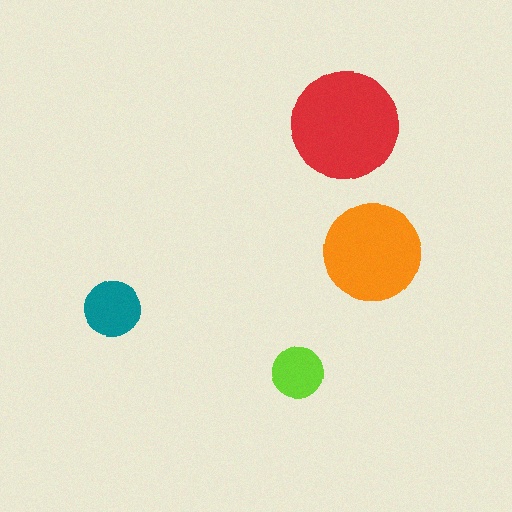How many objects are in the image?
There are 4 objects in the image.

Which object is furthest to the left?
The teal circle is leftmost.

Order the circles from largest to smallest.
the red one, the orange one, the teal one, the lime one.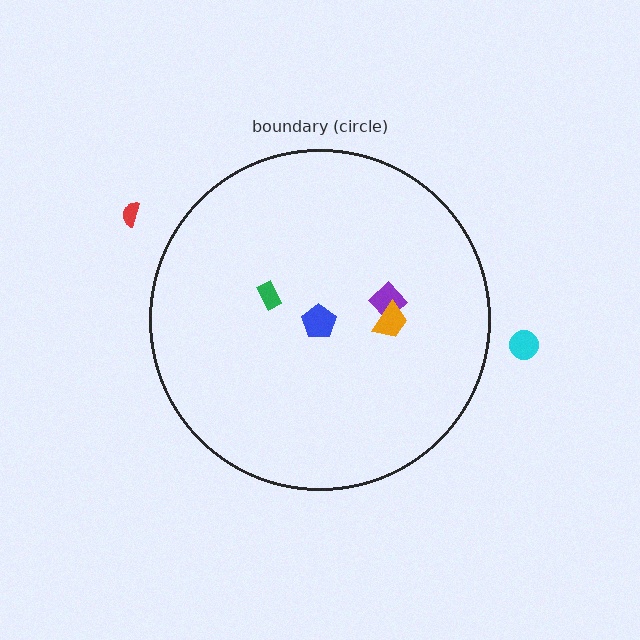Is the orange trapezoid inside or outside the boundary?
Inside.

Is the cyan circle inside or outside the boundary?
Outside.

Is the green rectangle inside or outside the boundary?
Inside.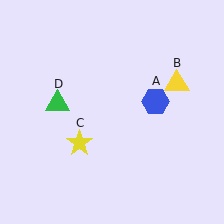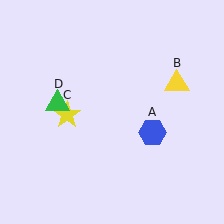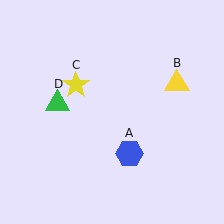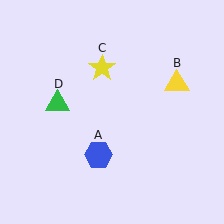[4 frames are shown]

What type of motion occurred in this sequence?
The blue hexagon (object A), yellow star (object C) rotated clockwise around the center of the scene.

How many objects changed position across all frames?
2 objects changed position: blue hexagon (object A), yellow star (object C).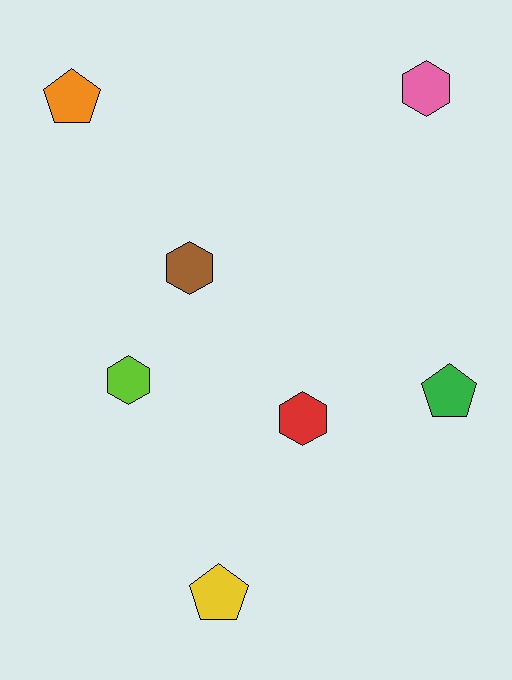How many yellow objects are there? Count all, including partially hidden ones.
There is 1 yellow object.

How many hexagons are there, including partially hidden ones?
There are 4 hexagons.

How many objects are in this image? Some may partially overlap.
There are 7 objects.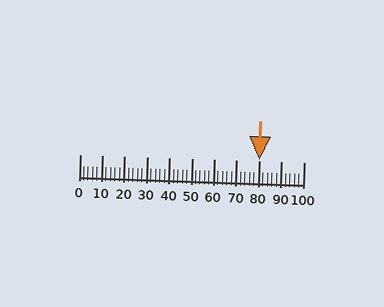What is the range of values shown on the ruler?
The ruler shows values from 0 to 100.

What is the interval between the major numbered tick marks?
The major tick marks are spaced 10 units apart.